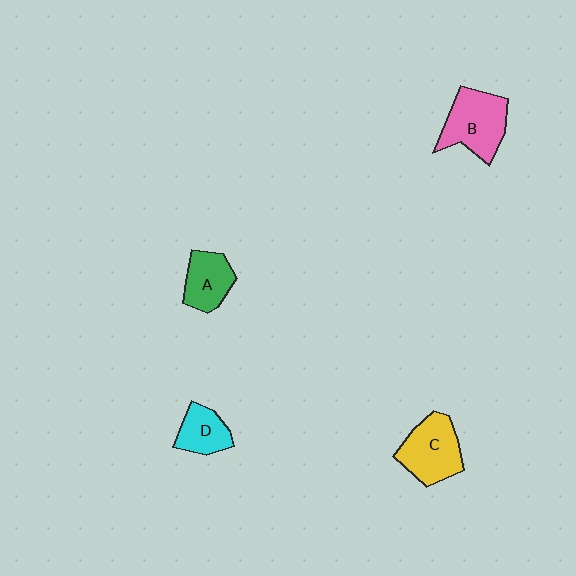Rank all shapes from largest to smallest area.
From largest to smallest: B (pink), C (yellow), A (green), D (cyan).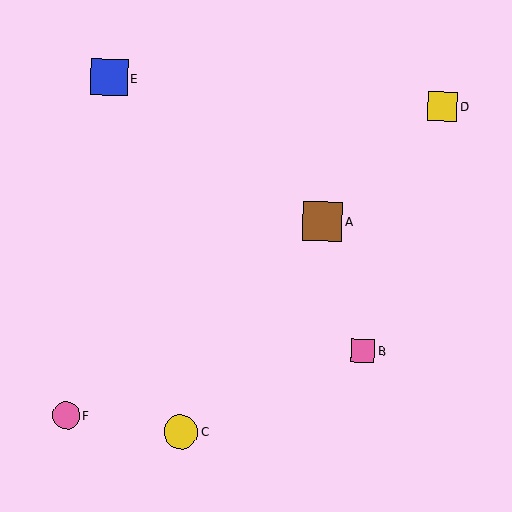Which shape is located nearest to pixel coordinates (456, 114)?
The yellow square (labeled D) at (443, 107) is nearest to that location.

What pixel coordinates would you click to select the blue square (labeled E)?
Click at (109, 77) to select the blue square E.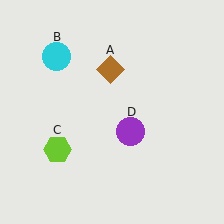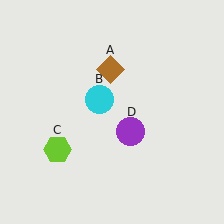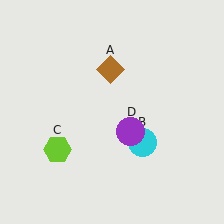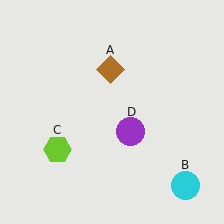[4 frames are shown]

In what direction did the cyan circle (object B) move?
The cyan circle (object B) moved down and to the right.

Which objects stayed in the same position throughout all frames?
Brown diamond (object A) and lime hexagon (object C) and purple circle (object D) remained stationary.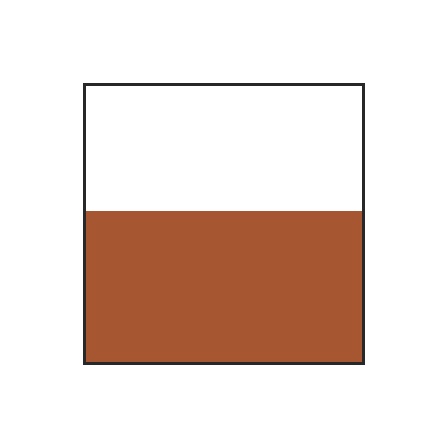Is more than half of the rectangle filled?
Yes.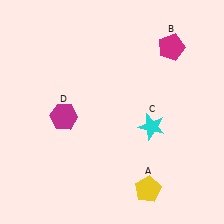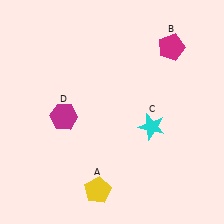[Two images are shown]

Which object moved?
The yellow pentagon (A) moved left.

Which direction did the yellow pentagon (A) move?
The yellow pentagon (A) moved left.